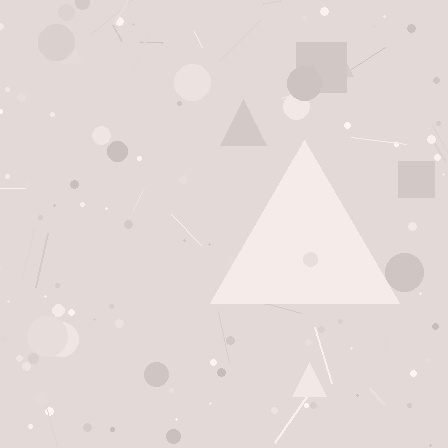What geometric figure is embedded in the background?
A triangle is embedded in the background.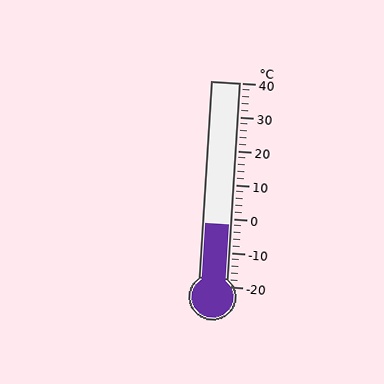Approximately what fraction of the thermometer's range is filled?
The thermometer is filled to approximately 30% of its range.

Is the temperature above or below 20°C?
The temperature is below 20°C.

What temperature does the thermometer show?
The thermometer shows approximately -2°C.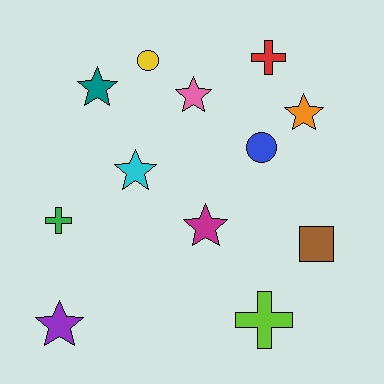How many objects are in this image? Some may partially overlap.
There are 12 objects.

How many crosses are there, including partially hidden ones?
There are 3 crosses.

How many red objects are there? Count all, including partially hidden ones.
There is 1 red object.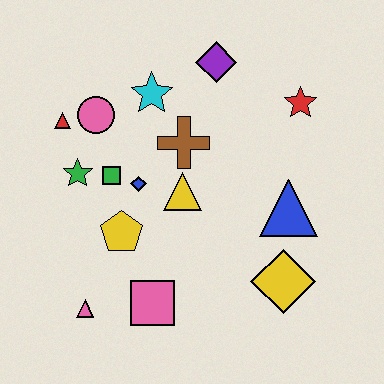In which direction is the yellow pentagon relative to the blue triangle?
The yellow pentagon is to the left of the blue triangle.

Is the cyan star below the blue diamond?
No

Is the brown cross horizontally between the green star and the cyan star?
No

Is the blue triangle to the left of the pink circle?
No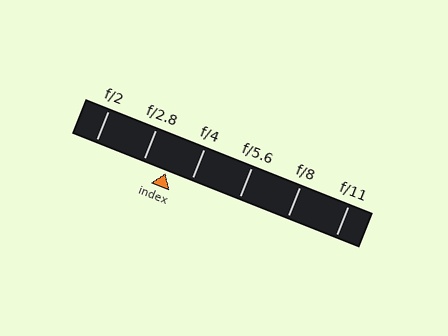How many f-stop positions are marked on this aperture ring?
There are 6 f-stop positions marked.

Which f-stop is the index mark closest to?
The index mark is closest to f/2.8.